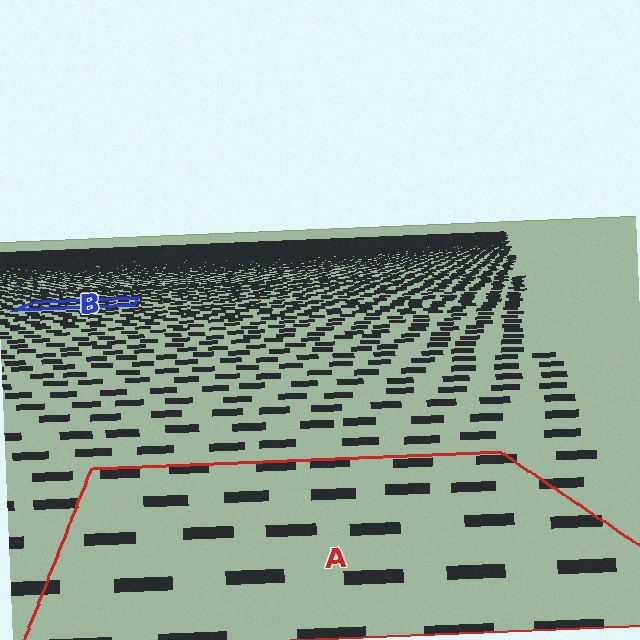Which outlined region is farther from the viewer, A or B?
Region B is farther from the viewer — the texture elements inside it appear smaller and more densely packed.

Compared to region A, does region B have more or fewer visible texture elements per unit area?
Region B has more texture elements per unit area — they are packed more densely because it is farther away.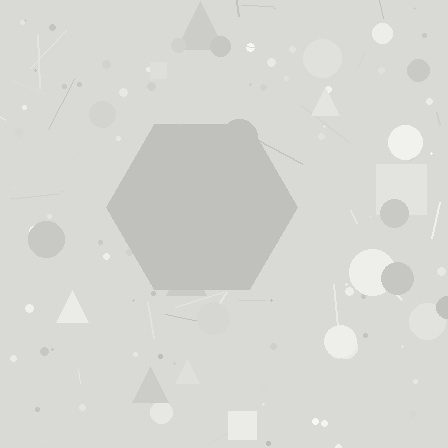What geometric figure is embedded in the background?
A hexagon is embedded in the background.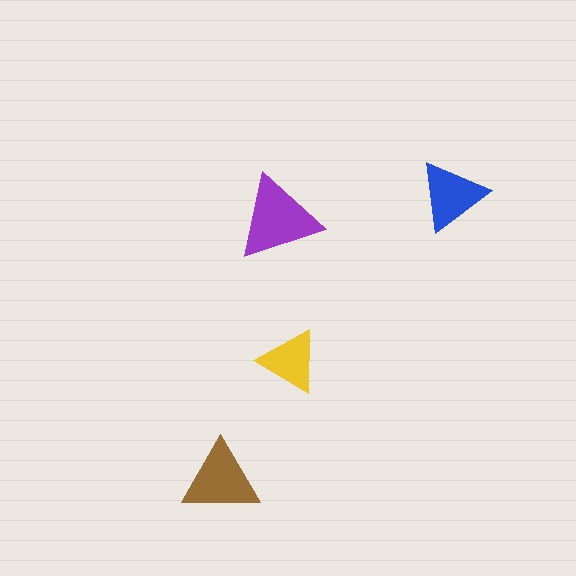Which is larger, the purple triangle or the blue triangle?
The purple one.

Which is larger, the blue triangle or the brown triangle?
The brown one.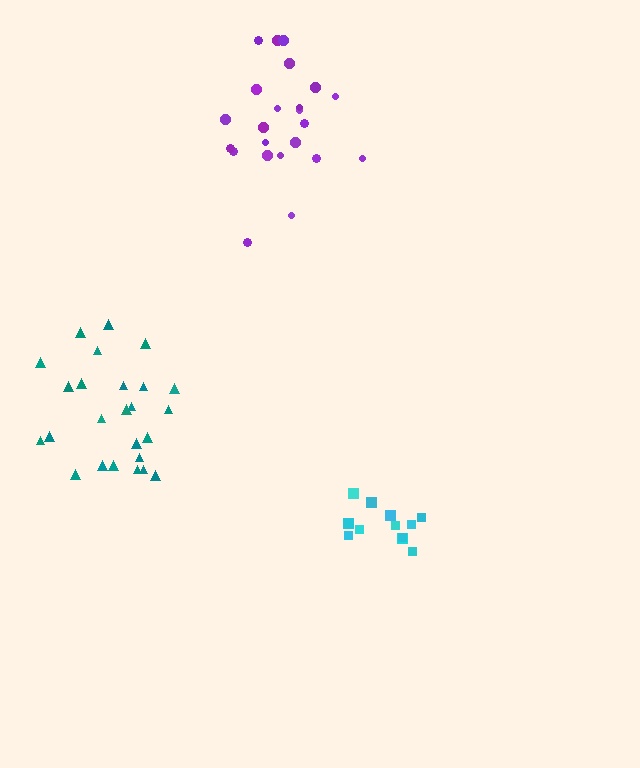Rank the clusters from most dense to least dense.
cyan, teal, purple.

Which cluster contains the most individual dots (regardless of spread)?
Teal (25).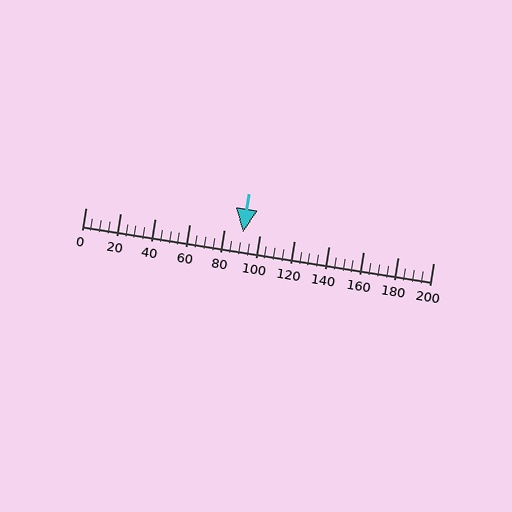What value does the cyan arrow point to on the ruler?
The cyan arrow points to approximately 91.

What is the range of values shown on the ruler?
The ruler shows values from 0 to 200.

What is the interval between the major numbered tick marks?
The major tick marks are spaced 20 units apart.